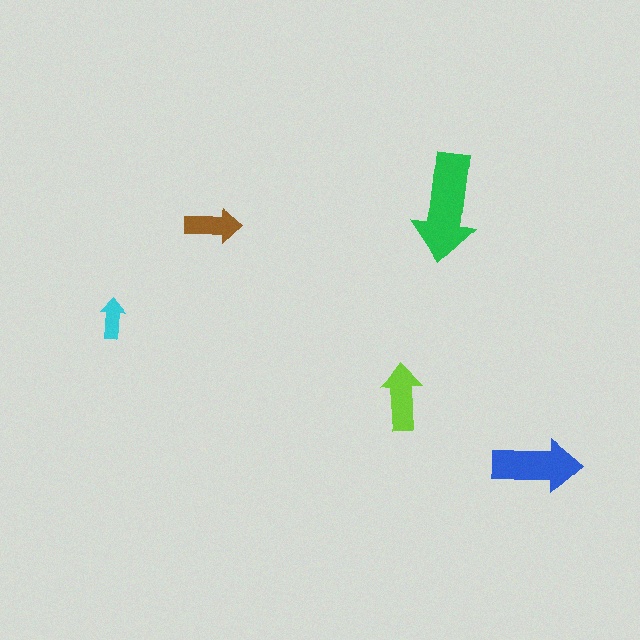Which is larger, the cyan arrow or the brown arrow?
The brown one.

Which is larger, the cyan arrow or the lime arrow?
The lime one.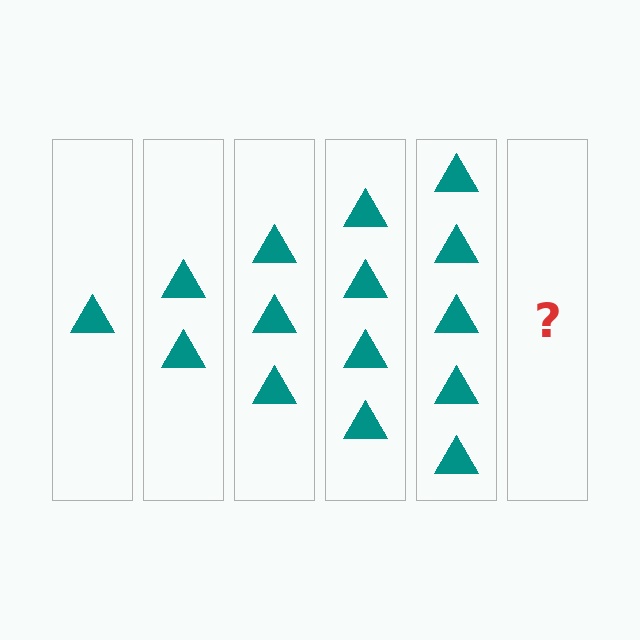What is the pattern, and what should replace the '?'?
The pattern is that each step adds one more triangle. The '?' should be 6 triangles.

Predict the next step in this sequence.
The next step is 6 triangles.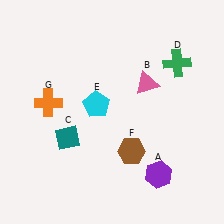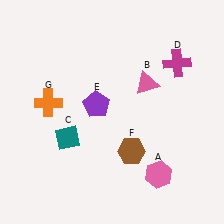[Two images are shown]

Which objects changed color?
A changed from purple to pink. D changed from green to magenta. E changed from cyan to purple.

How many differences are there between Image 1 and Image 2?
There are 3 differences between the two images.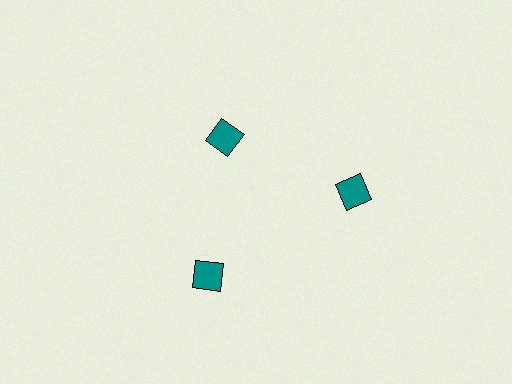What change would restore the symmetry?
The symmetry would be restored by moving it outward, back onto the ring so that all 3 diamonds sit at equal angles and equal distance from the center.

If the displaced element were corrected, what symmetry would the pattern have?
It would have 3-fold rotational symmetry — the pattern would map onto itself every 120 degrees.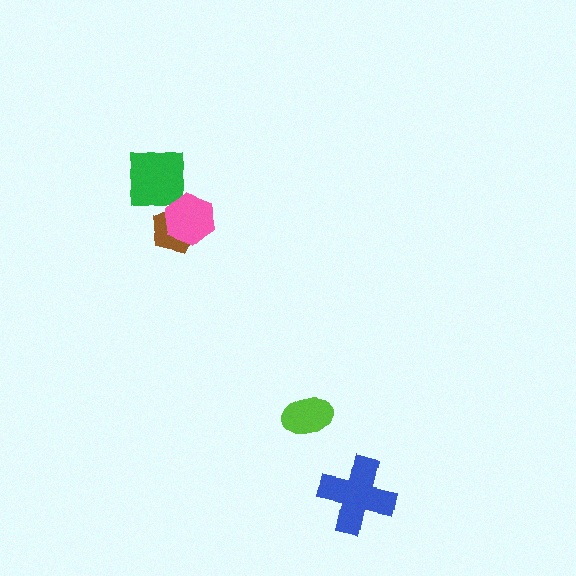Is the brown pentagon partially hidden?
Yes, it is partially covered by another shape.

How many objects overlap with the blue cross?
0 objects overlap with the blue cross.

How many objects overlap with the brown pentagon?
2 objects overlap with the brown pentagon.